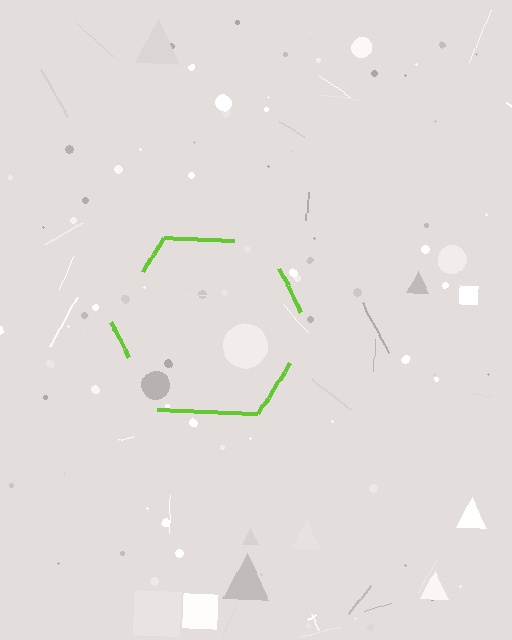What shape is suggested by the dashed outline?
The dashed outline suggests a hexagon.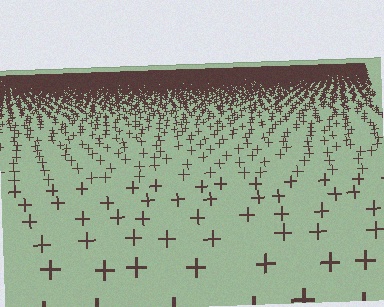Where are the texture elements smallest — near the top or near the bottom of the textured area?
Near the top.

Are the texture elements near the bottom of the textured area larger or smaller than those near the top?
Larger. Near the bottom, elements are closer to the viewer and appear at a bigger on-screen size.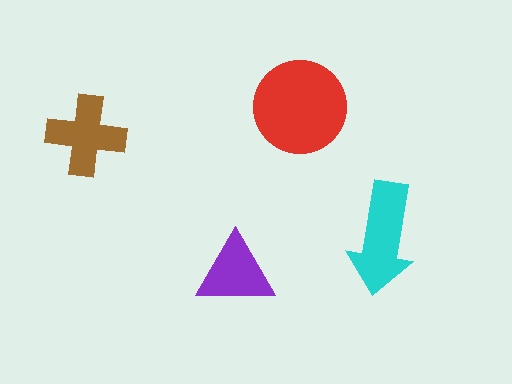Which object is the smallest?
The purple triangle.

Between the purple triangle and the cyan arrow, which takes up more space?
The cyan arrow.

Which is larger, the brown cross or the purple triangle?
The brown cross.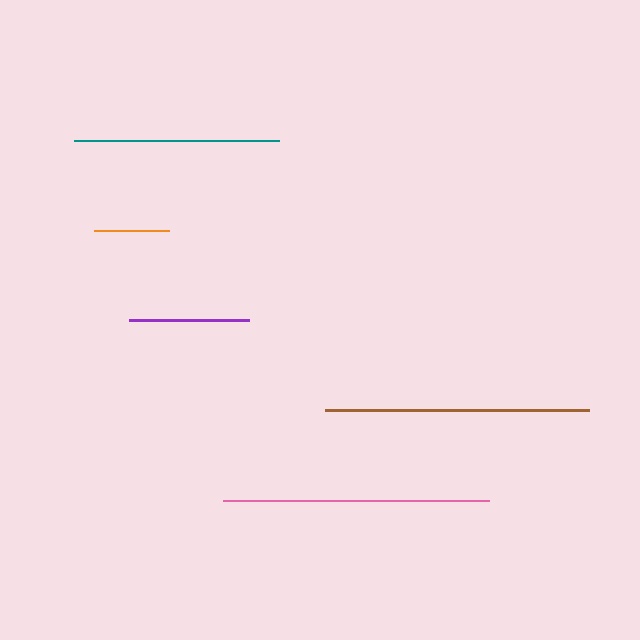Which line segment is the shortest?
The orange line is the shortest at approximately 75 pixels.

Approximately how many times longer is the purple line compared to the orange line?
The purple line is approximately 1.6 times the length of the orange line.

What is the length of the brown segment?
The brown segment is approximately 264 pixels long.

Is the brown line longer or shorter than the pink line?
The pink line is longer than the brown line.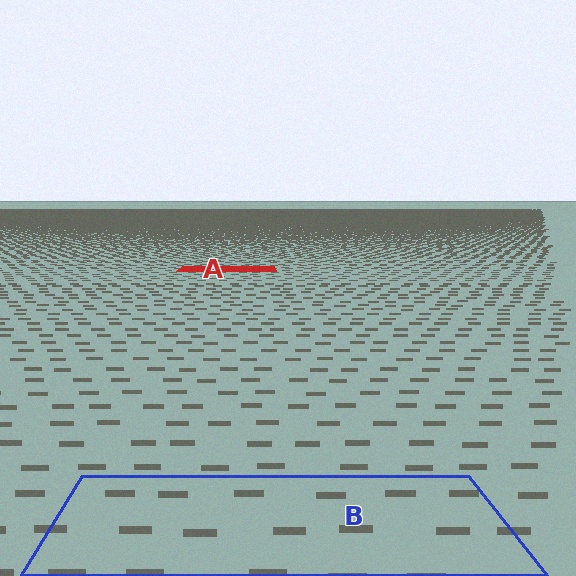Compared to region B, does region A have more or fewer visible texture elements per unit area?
Region A has more texture elements per unit area — they are packed more densely because it is farther away.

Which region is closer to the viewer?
Region B is closer. The texture elements there are larger and more spread out.